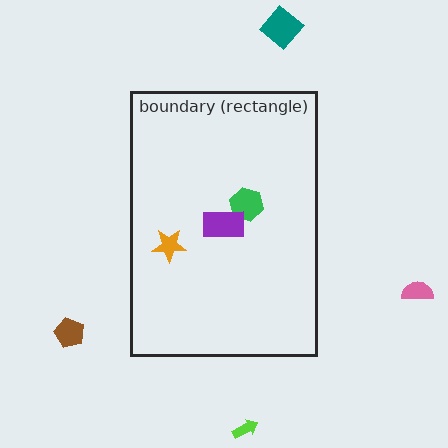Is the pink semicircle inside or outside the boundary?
Outside.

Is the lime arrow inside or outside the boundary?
Outside.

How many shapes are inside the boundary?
3 inside, 4 outside.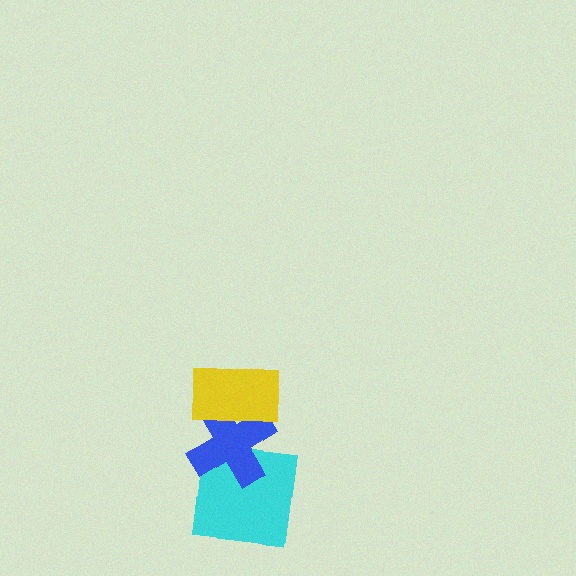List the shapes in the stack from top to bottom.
From top to bottom: the yellow rectangle, the blue cross, the cyan square.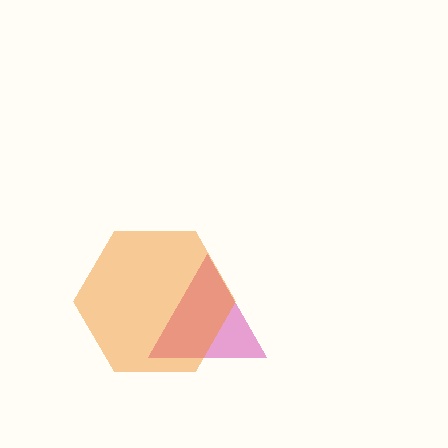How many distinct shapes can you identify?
There are 2 distinct shapes: a magenta triangle, an orange hexagon.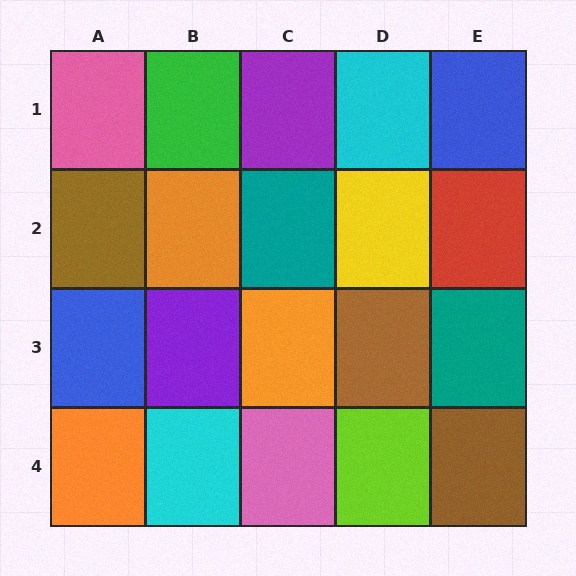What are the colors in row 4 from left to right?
Orange, cyan, pink, lime, brown.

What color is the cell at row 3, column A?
Blue.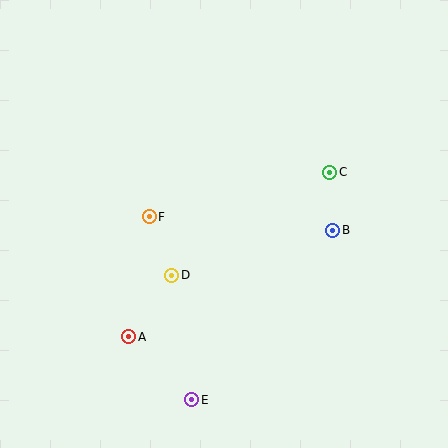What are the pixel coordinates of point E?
Point E is at (192, 400).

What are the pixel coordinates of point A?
Point A is at (129, 337).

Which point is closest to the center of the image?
Point D at (172, 275) is closest to the center.